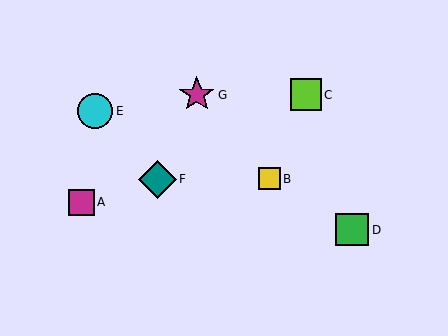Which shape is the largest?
The teal diamond (labeled F) is the largest.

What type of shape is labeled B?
Shape B is a yellow square.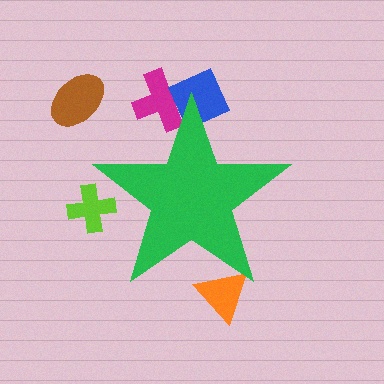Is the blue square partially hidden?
Yes, the blue square is partially hidden behind the green star.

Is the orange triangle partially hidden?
Yes, the orange triangle is partially hidden behind the green star.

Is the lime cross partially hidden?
Yes, the lime cross is partially hidden behind the green star.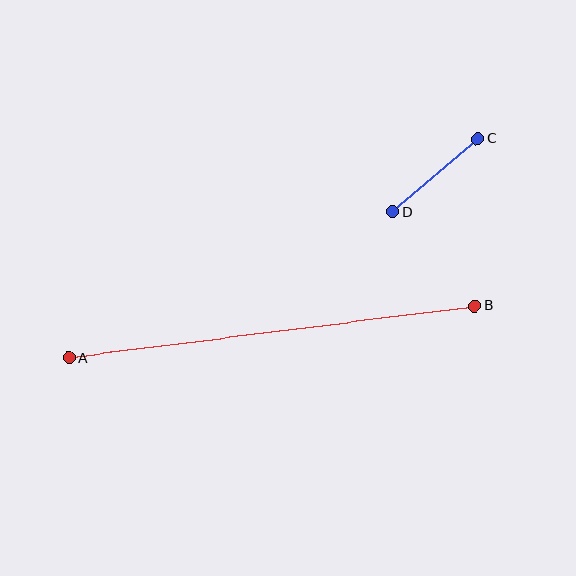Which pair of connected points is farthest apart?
Points A and B are farthest apart.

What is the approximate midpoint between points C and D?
The midpoint is at approximately (436, 175) pixels.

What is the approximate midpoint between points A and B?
The midpoint is at approximately (272, 332) pixels.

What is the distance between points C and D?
The distance is approximately 112 pixels.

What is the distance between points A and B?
The distance is approximately 410 pixels.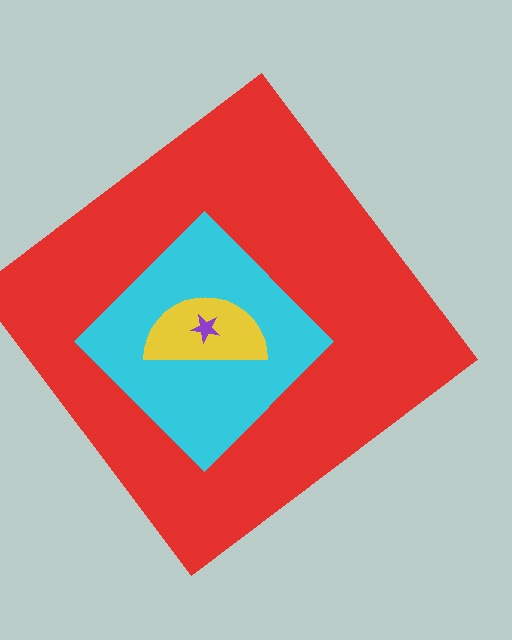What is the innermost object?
The purple star.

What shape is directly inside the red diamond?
The cyan diamond.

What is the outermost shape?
The red diamond.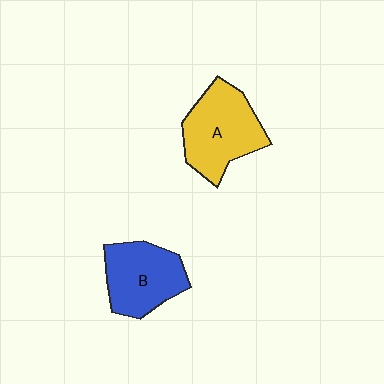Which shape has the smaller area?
Shape B (blue).